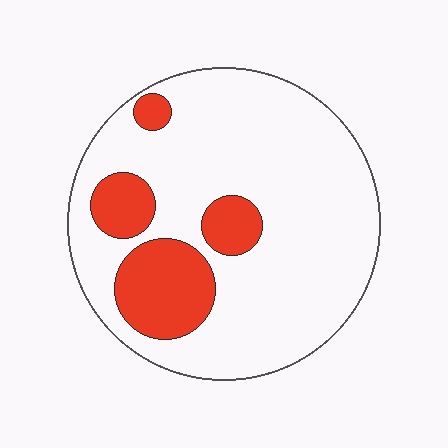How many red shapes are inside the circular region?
4.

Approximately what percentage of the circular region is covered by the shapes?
Approximately 20%.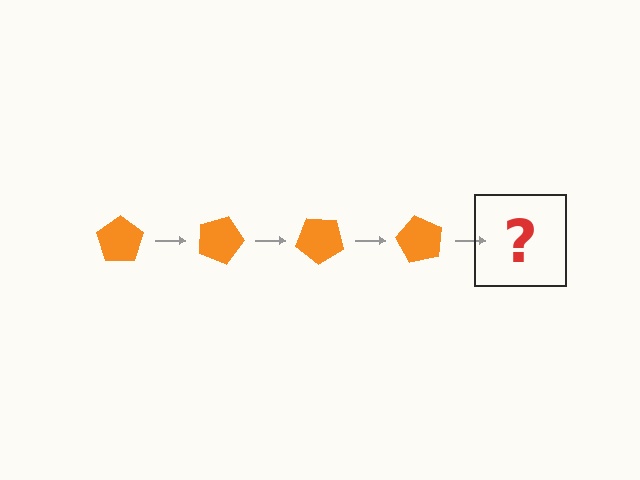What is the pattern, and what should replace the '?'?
The pattern is that the pentagon rotates 20 degrees each step. The '?' should be an orange pentagon rotated 80 degrees.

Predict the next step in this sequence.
The next step is an orange pentagon rotated 80 degrees.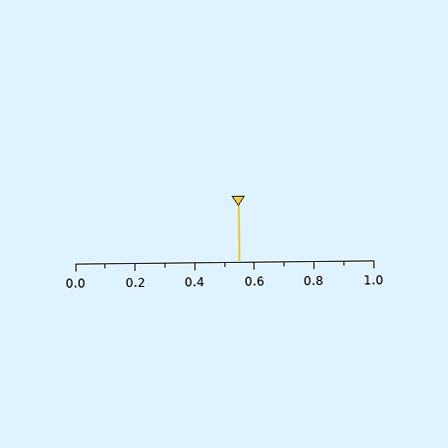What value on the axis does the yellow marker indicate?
The marker indicates approximately 0.55.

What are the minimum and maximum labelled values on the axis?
The axis runs from 0.0 to 1.0.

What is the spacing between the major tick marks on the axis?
The major ticks are spaced 0.2 apart.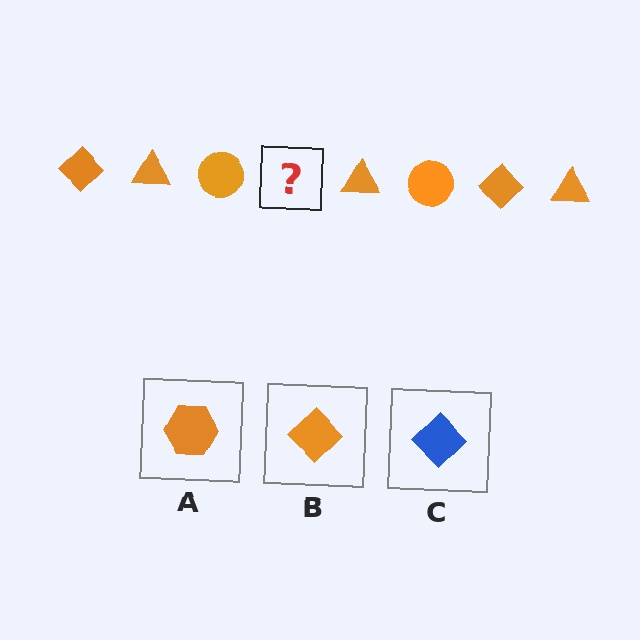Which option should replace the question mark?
Option B.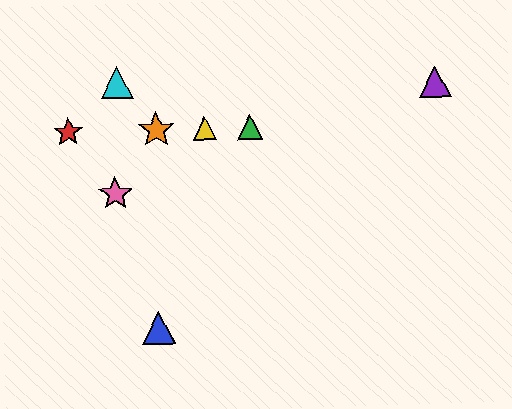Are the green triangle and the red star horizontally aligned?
Yes, both are at y≈127.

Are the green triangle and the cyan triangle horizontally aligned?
No, the green triangle is at y≈127 and the cyan triangle is at y≈82.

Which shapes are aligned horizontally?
The red star, the green triangle, the yellow triangle, the orange star are aligned horizontally.